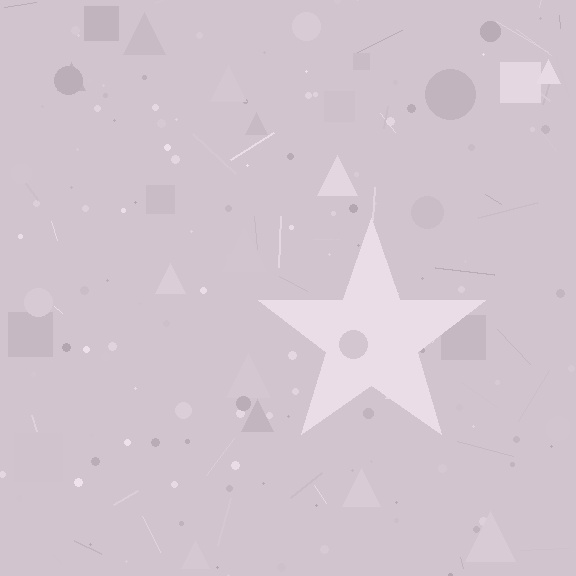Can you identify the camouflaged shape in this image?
The camouflaged shape is a star.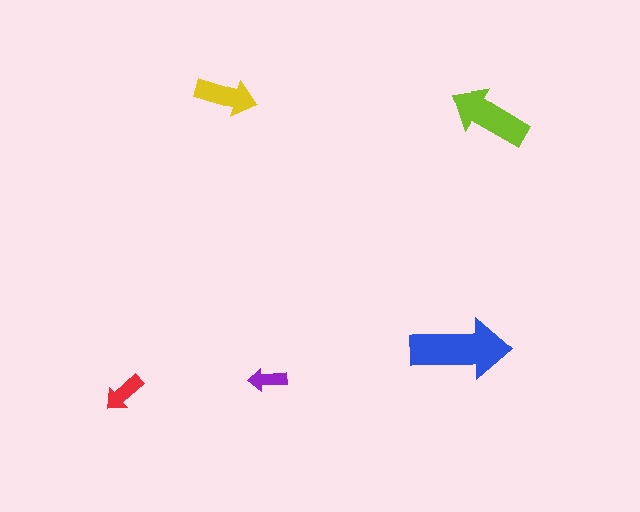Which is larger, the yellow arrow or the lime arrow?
The lime one.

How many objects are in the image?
There are 5 objects in the image.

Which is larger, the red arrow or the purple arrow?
The red one.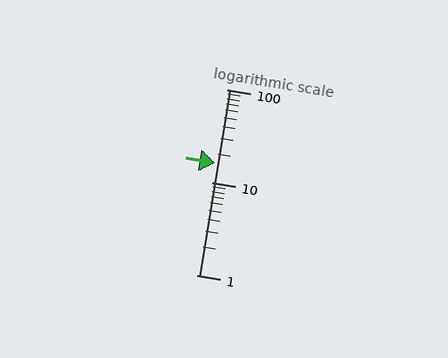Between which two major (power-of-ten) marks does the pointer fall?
The pointer is between 10 and 100.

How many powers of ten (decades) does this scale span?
The scale spans 2 decades, from 1 to 100.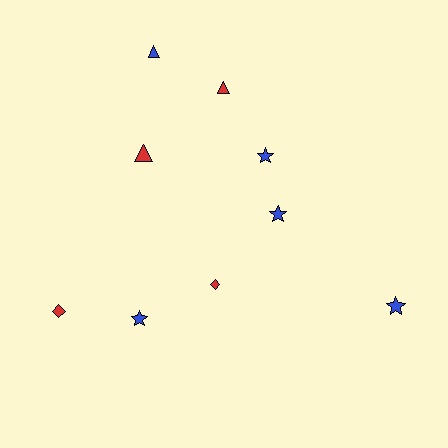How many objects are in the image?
There are 9 objects.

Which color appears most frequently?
Blue, with 5 objects.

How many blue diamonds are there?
There are no blue diamonds.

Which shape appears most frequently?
Star, with 4 objects.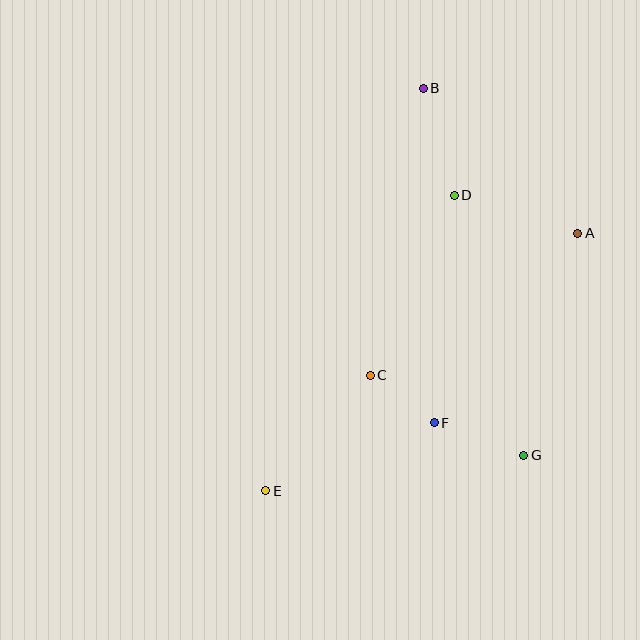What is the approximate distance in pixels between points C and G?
The distance between C and G is approximately 173 pixels.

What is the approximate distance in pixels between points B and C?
The distance between B and C is approximately 292 pixels.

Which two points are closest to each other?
Points C and F are closest to each other.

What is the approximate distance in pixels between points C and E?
The distance between C and E is approximately 155 pixels.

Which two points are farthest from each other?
Points B and E are farthest from each other.